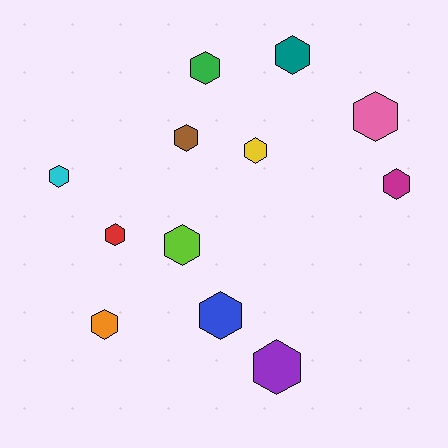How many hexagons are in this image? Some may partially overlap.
There are 12 hexagons.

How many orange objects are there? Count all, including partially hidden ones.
There is 1 orange object.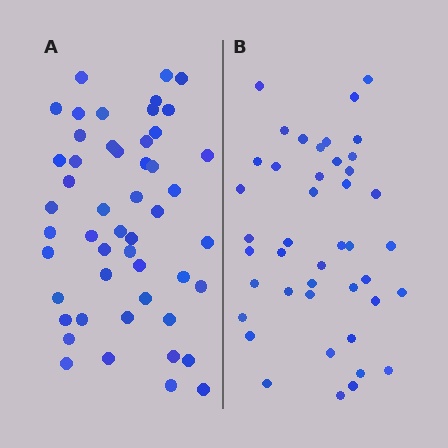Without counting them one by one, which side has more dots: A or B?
Region A (the left region) has more dots.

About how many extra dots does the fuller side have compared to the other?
Region A has roughly 8 or so more dots than region B.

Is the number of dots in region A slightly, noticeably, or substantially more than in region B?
Region A has only slightly more — the two regions are fairly close. The ratio is roughly 1.2 to 1.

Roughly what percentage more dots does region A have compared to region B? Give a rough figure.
About 15% more.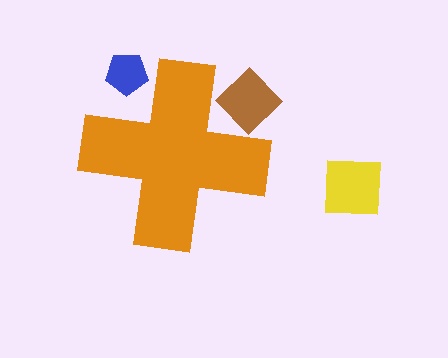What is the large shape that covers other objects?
An orange cross.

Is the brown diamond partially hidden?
Yes, the brown diamond is partially hidden behind the orange cross.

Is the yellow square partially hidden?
No, the yellow square is fully visible.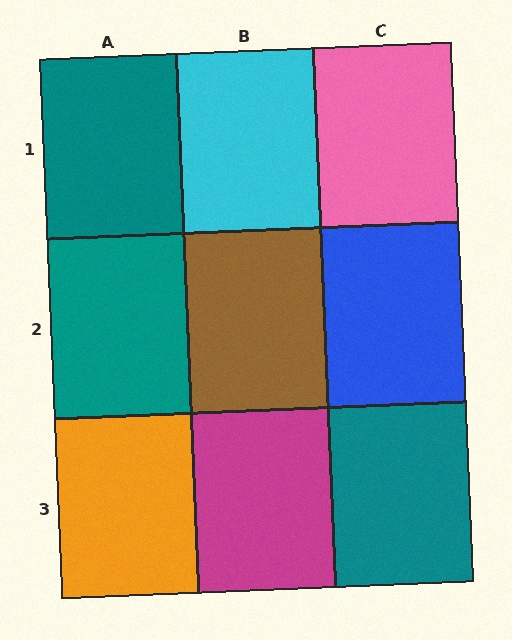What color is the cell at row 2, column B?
Brown.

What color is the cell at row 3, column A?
Orange.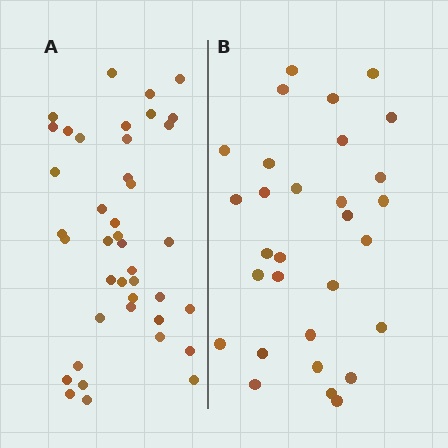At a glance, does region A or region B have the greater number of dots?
Region A (the left region) has more dots.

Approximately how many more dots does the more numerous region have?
Region A has roughly 12 or so more dots than region B.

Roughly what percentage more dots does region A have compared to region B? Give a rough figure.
About 35% more.